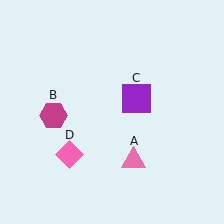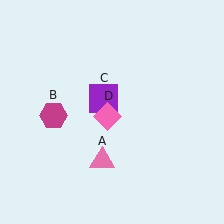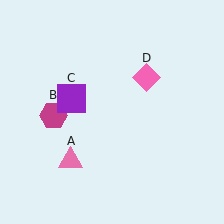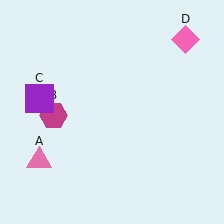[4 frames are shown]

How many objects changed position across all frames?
3 objects changed position: pink triangle (object A), purple square (object C), pink diamond (object D).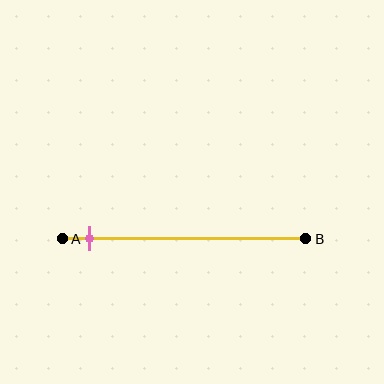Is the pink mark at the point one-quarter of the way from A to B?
No, the mark is at about 10% from A, not at the 25% one-quarter point.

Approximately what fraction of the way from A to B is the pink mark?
The pink mark is approximately 10% of the way from A to B.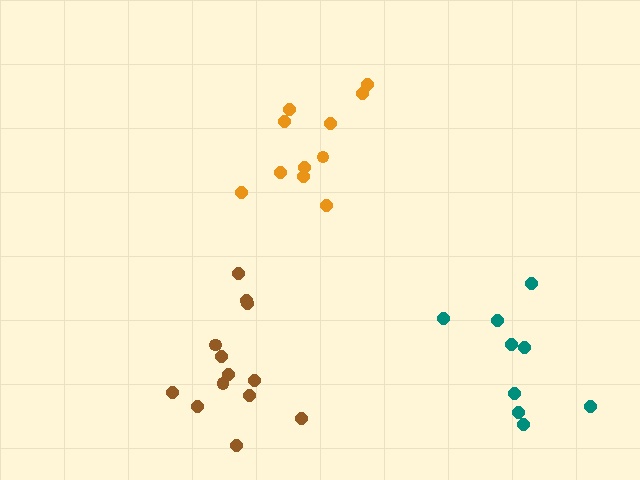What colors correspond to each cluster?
The clusters are colored: brown, teal, orange.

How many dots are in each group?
Group 1: 13 dots, Group 2: 9 dots, Group 3: 11 dots (33 total).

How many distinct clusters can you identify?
There are 3 distinct clusters.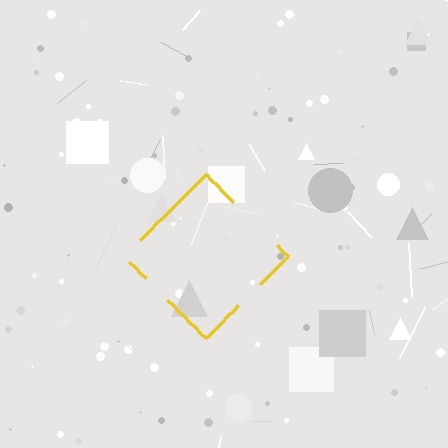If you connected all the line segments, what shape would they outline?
They would outline a diamond.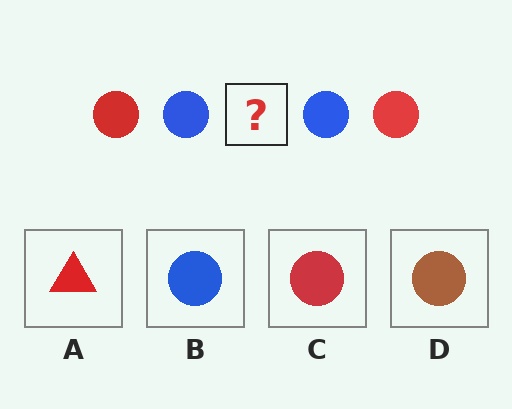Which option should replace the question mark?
Option C.